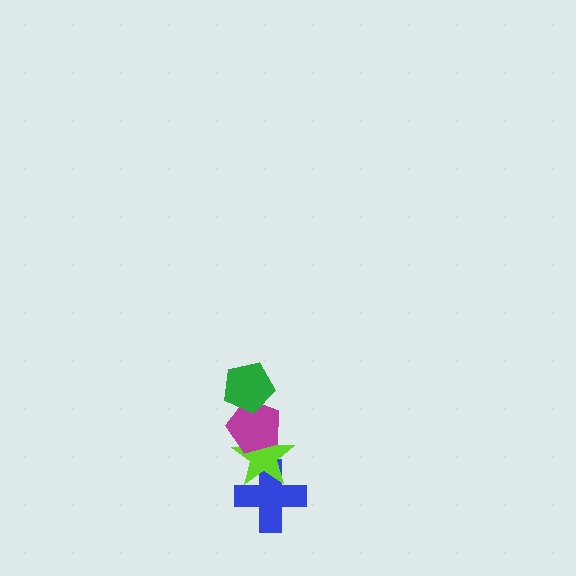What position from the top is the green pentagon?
The green pentagon is 1st from the top.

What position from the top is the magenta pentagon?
The magenta pentagon is 2nd from the top.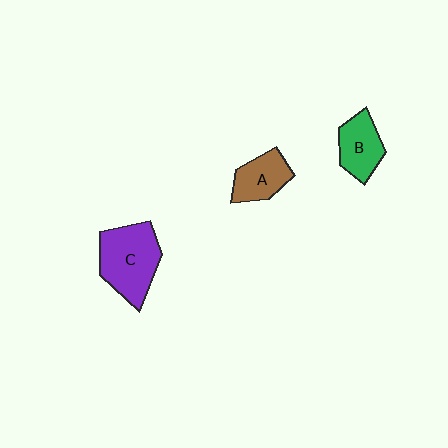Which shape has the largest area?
Shape C (purple).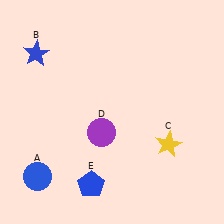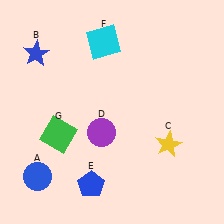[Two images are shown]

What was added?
A cyan square (F), a green square (G) were added in Image 2.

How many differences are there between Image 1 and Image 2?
There are 2 differences between the two images.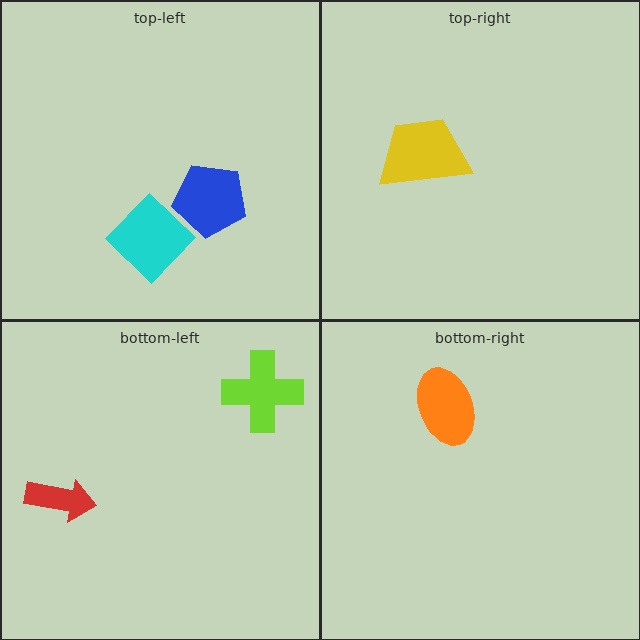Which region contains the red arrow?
The bottom-left region.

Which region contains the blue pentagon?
The top-left region.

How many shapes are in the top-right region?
1.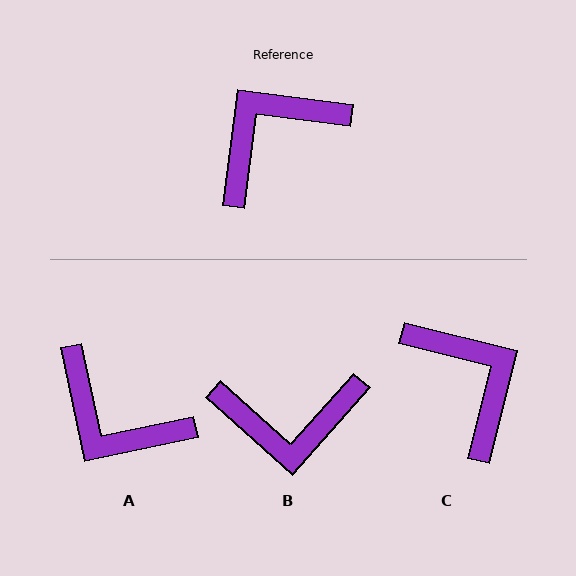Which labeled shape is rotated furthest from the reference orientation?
B, about 146 degrees away.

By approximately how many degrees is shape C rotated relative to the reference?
Approximately 97 degrees clockwise.